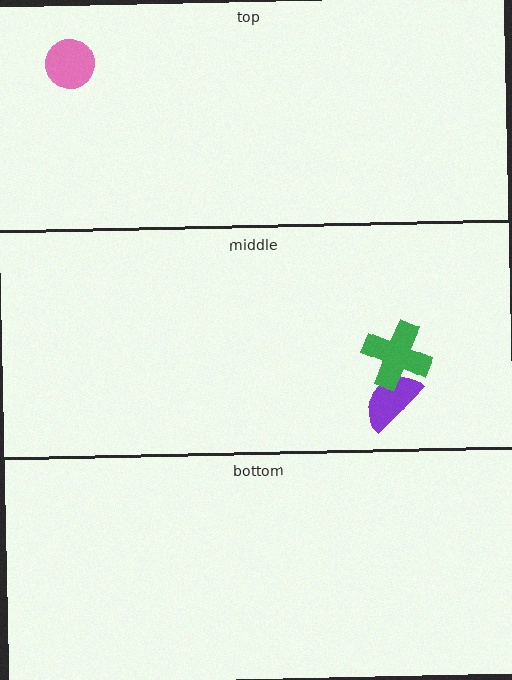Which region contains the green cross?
The middle region.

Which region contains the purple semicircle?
The middle region.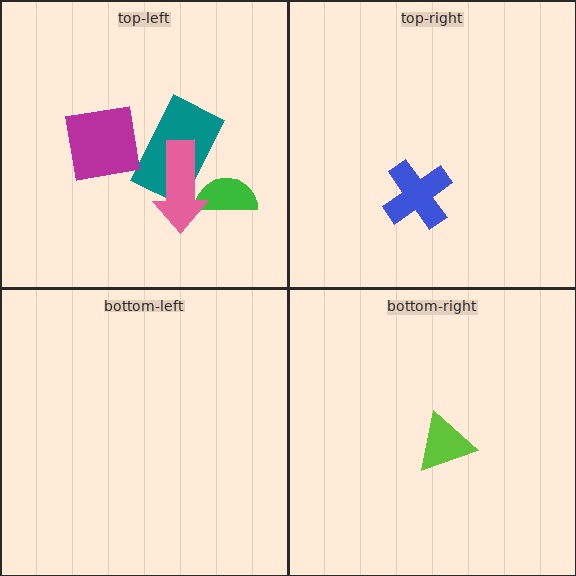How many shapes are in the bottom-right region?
1.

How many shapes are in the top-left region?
4.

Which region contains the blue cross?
The top-right region.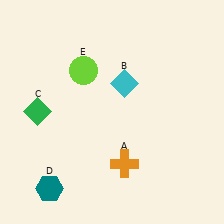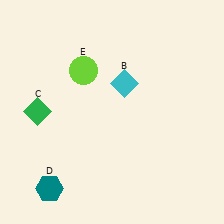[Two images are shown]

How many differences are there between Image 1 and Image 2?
There is 1 difference between the two images.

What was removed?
The orange cross (A) was removed in Image 2.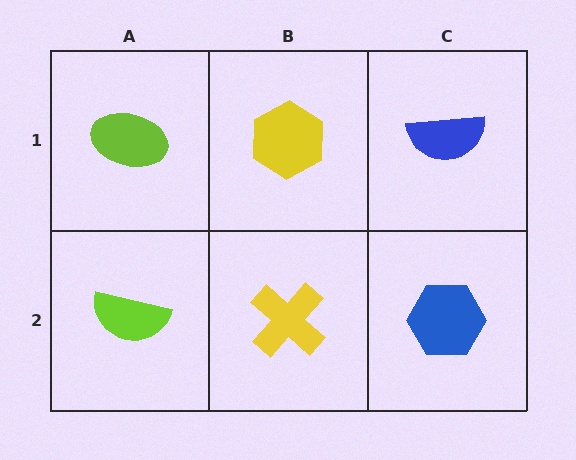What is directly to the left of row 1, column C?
A yellow hexagon.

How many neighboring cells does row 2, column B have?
3.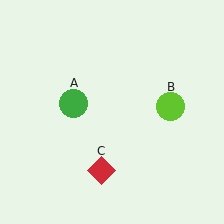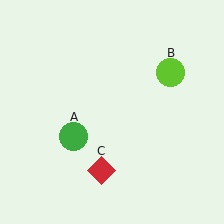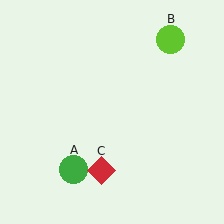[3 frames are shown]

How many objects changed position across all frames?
2 objects changed position: green circle (object A), lime circle (object B).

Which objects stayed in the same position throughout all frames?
Red diamond (object C) remained stationary.